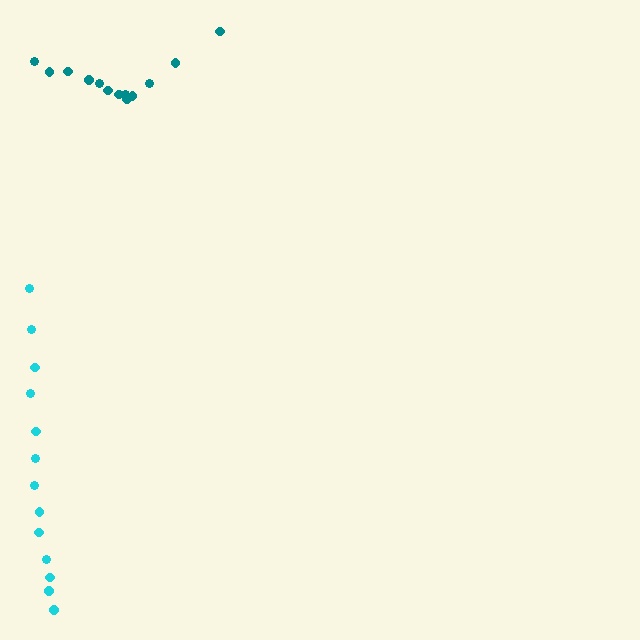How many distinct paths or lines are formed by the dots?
There are 2 distinct paths.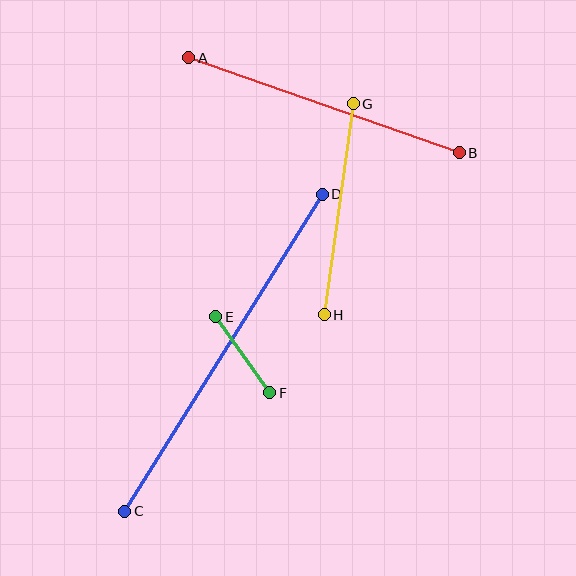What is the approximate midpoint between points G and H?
The midpoint is at approximately (339, 209) pixels.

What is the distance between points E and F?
The distance is approximately 93 pixels.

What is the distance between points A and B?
The distance is approximately 287 pixels.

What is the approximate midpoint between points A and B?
The midpoint is at approximately (324, 105) pixels.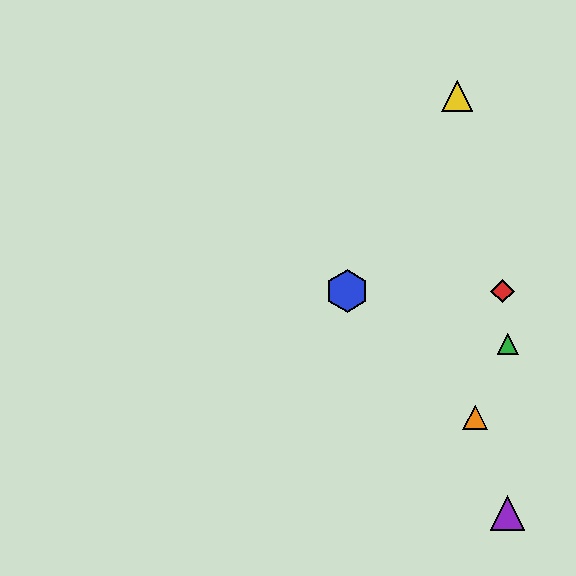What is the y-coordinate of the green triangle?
The green triangle is at y≈344.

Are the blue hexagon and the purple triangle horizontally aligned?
No, the blue hexagon is at y≈291 and the purple triangle is at y≈513.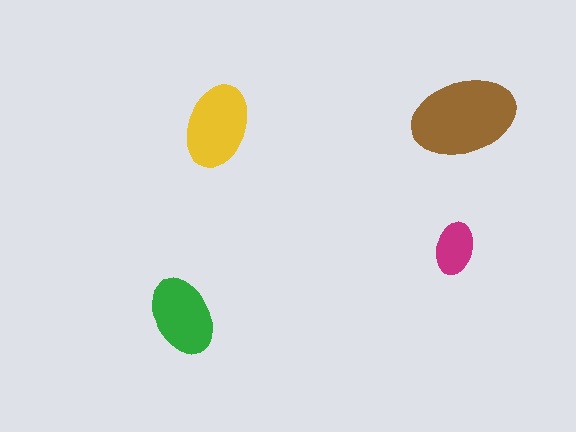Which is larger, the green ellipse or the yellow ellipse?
The yellow one.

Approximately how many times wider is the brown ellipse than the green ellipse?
About 1.5 times wider.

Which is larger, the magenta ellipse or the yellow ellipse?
The yellow one.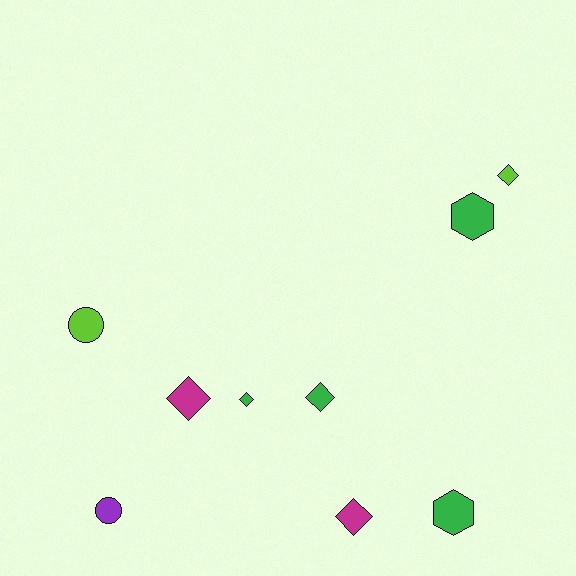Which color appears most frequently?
Green, with 4 objects.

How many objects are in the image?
There are 9 objects.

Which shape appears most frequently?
Diamond, with 5 objects.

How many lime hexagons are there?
There are no lime hexagons.